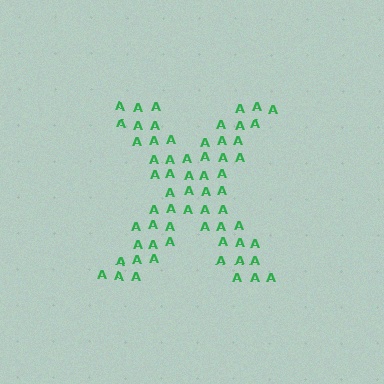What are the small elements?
The small elements are letter A's.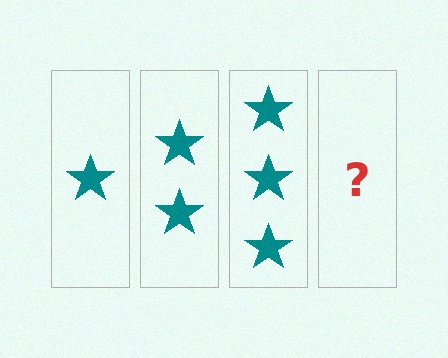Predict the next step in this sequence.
The next step is 4 stars.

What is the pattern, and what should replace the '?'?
The pattern is that each step adds one more star. The '?' should be 4 stars.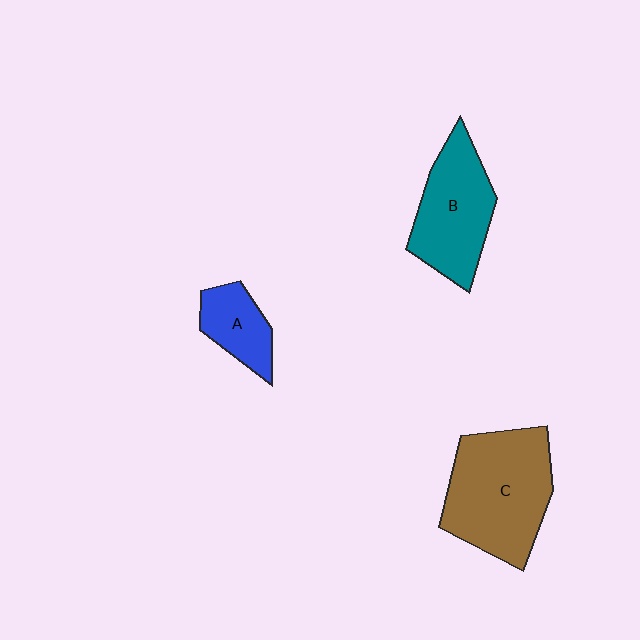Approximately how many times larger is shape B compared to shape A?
Approximately 1.9 times.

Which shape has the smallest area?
Shape A (blue).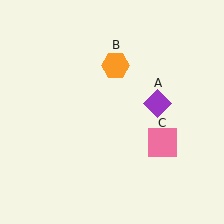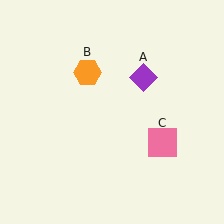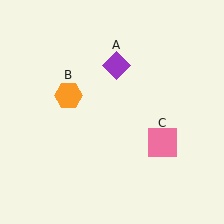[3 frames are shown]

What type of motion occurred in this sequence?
The purple diamond (object A), orange hexagon (object B) rotated counterclockwise around the center of the scene.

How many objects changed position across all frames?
2 objects changed position: purple diamond (object A), orange hexagon (object B).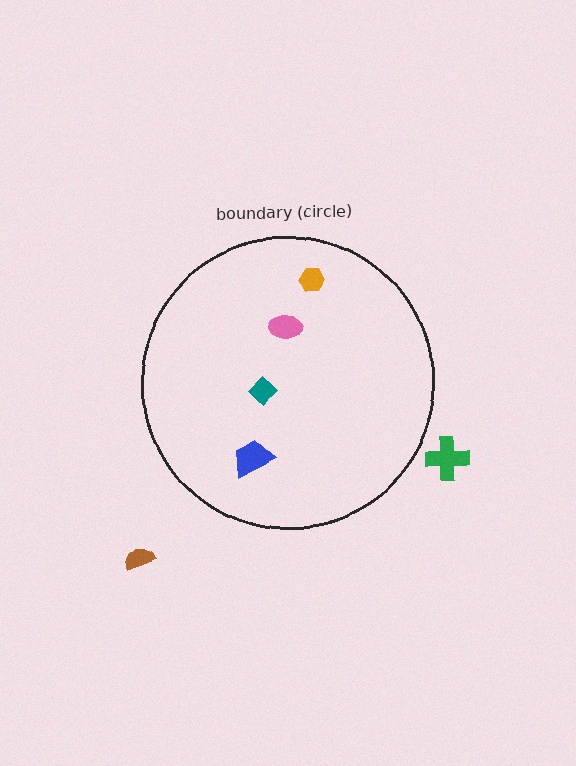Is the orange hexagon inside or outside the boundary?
Inside.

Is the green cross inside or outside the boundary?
Outside.